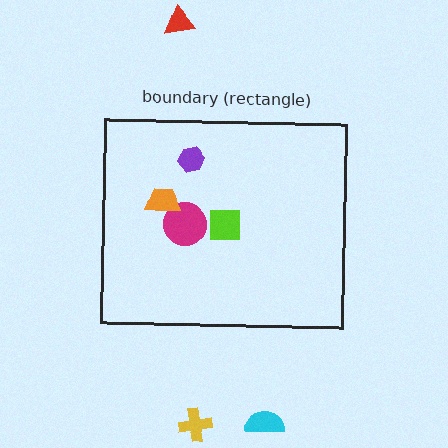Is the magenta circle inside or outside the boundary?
Inside.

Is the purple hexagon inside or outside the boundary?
Inside.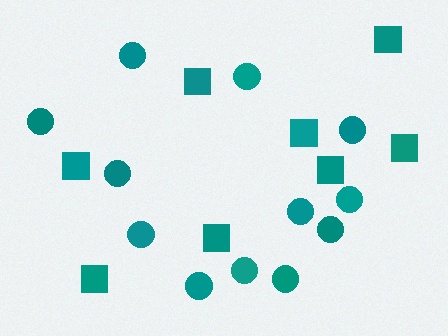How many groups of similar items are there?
There are 2 groups: one group of squares (8) and one group of circles (12).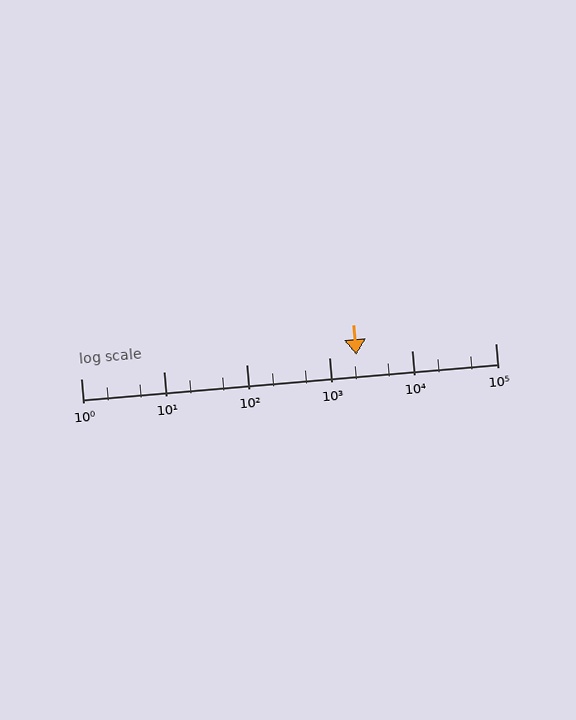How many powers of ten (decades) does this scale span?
The scale spans 5 decades, from 1 to 100000.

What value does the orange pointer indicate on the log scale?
The pointer indicates approximately 2100.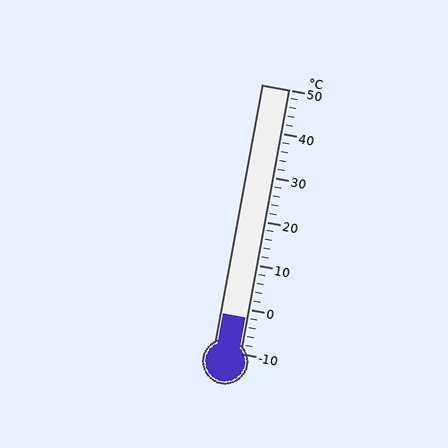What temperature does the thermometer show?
The thermometer shows approximately -2°C.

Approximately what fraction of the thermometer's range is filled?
The thermometer is filled to approximately 15% of its range.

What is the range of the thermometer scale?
The thermometer scale ranges from -10°C to 50°C.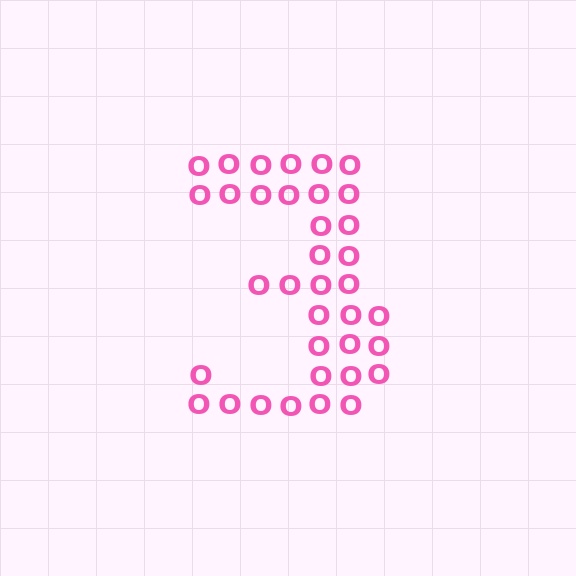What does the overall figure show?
The overall figure shows the digit 3.